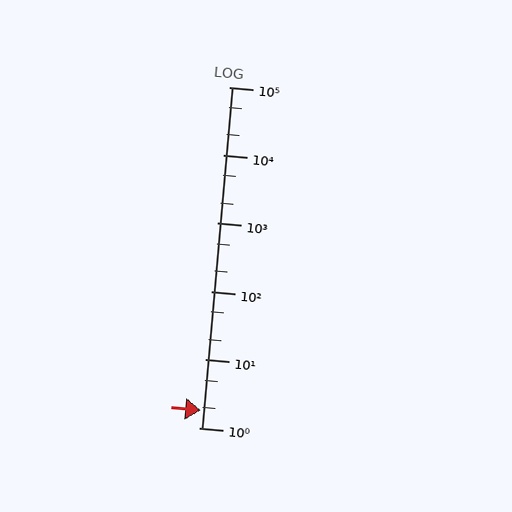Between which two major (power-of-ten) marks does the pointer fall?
The pointer is between 1 and 10.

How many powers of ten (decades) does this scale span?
The scale spans 5 decades, from 1 to 100000.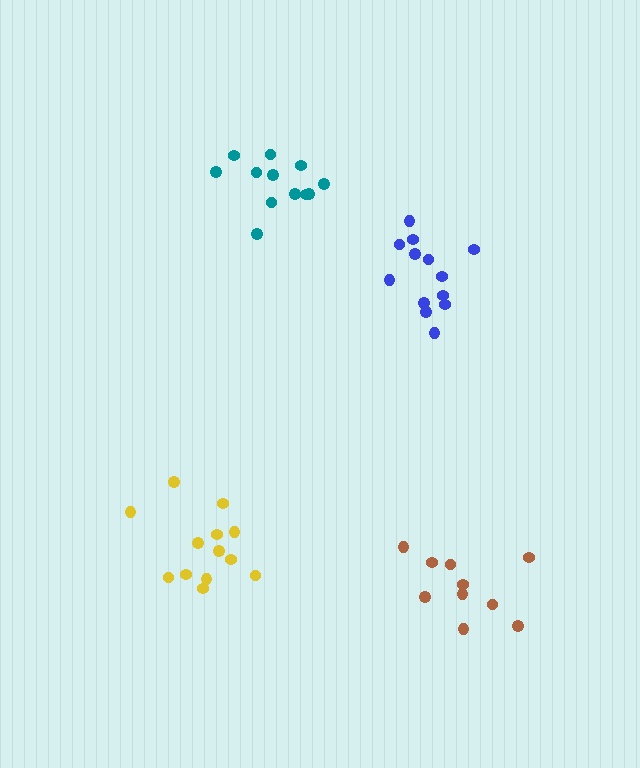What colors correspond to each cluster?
The clusters are colored: yellow, teal, brown, blue.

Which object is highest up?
The teal cluster is topmost.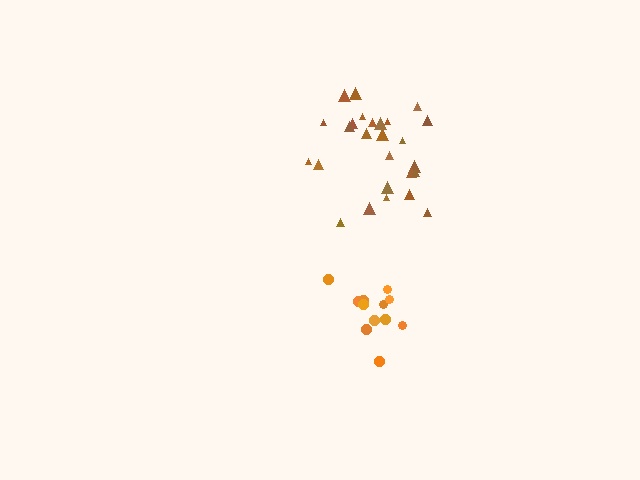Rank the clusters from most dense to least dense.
brown, orange.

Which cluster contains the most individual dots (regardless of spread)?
Brown (26).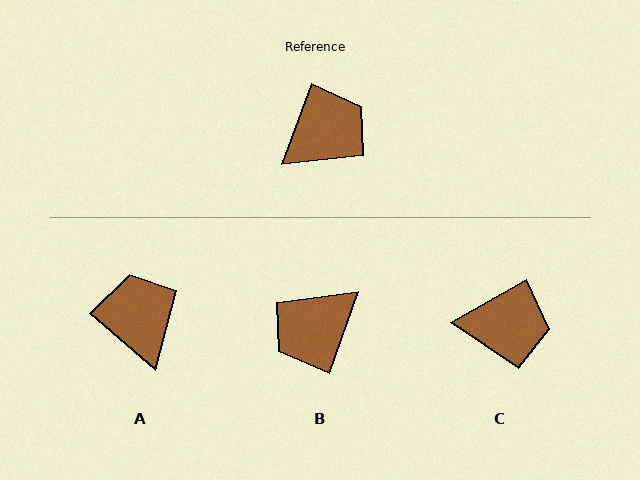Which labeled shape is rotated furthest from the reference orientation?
B, about 179 degrees away.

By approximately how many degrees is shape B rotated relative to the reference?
Approximately 179 degrees clockwise.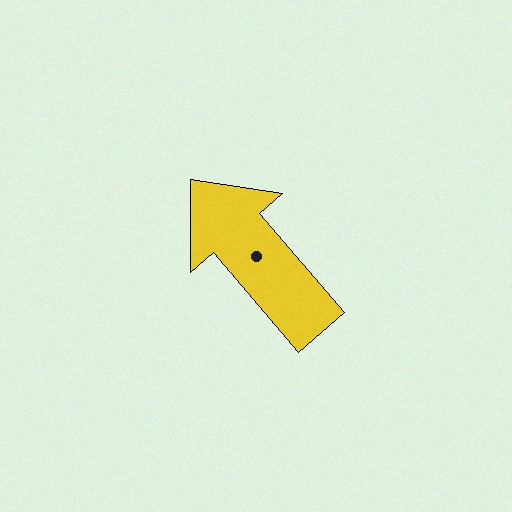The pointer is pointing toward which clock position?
Roughly 11 o'clock.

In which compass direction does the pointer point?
Northwest.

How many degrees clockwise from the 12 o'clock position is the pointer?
Approximately 319 degrees.